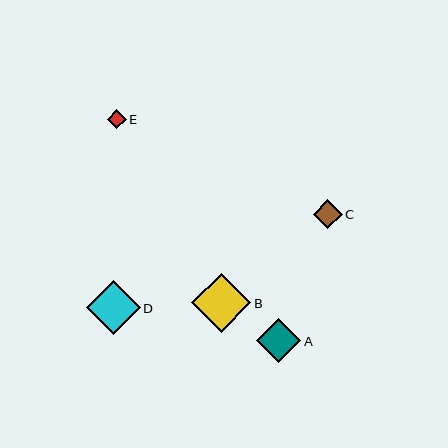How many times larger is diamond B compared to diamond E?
Diamond B is approximately 3.1 times the size of diamond E.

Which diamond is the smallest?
Diamond E is the smallest with a size of approximately 19 pixels.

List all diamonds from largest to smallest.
From largest to smallest: B, D, A, C, E.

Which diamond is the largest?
Diamond B is the largest with a size of approximately 59 pixels.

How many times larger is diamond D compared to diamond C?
Diamond D is approximately 1.8 times the size of diamond C.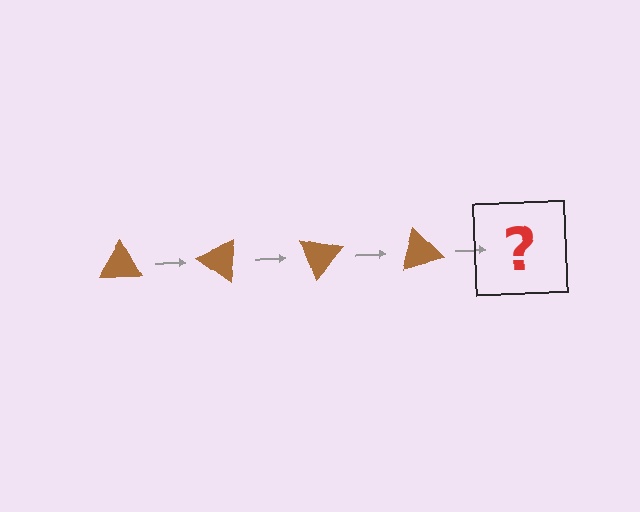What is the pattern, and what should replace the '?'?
The pattern is that the triangle rotates 35 degrees each step. The '?' should be a brown triangle rotated 140 degrees.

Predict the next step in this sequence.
The next step is a brown triangle rotated 140 degrees.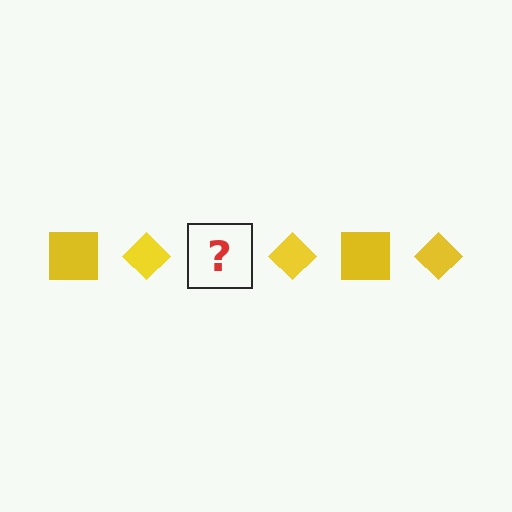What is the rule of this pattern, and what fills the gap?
The rule is that the pattern cycles through square, diamond shapes in yellow. The gap should be filled with a yellow square.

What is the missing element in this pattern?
The missing element is a yellow square.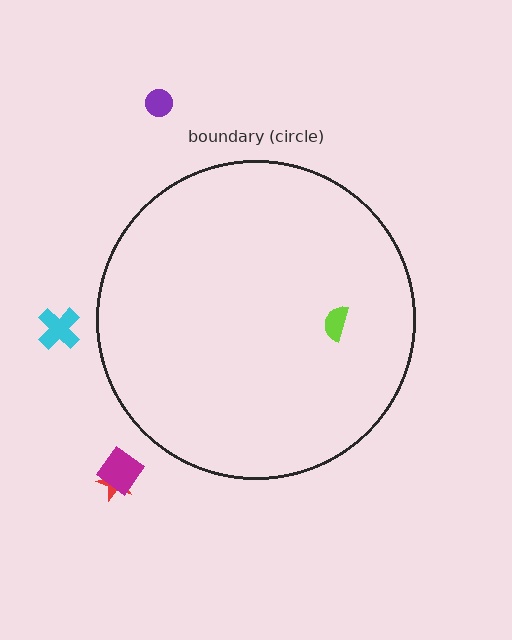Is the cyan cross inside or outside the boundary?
Outside.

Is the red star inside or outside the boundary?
Outside.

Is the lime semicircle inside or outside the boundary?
Inside.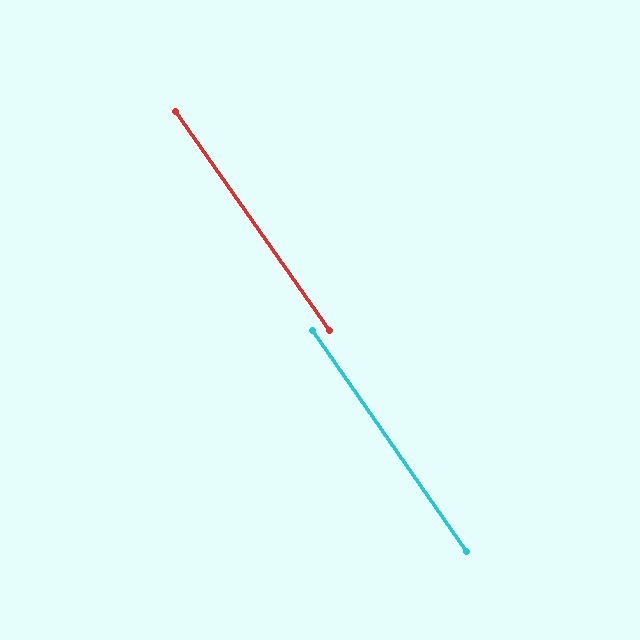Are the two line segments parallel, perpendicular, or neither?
Parallel — their directions differ by only 0.2°.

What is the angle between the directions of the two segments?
Approximately 0 degrees.